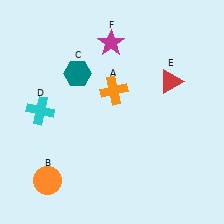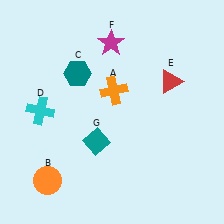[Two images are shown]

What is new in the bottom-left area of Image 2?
A teal diamond (G) was added in the bottom-left area of Image 2.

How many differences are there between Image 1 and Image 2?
There is 1 difference between the two images.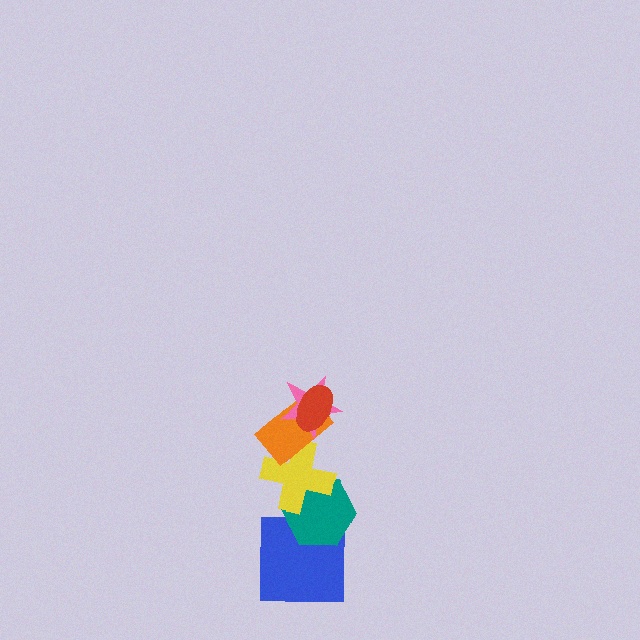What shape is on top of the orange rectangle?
The pink star is on top of the orange rectangle.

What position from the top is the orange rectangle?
The orange rectangle is 3rd from the top.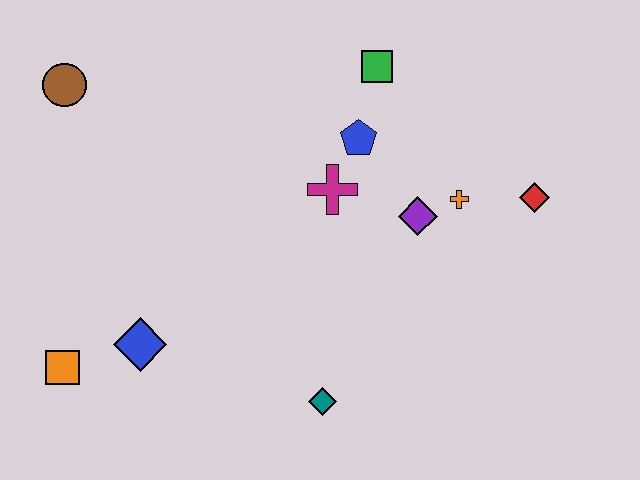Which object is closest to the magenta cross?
The blue pentagon is closest to the magenta cross.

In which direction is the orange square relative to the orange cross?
The orange square is to the left of the orange cross.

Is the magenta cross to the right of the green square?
No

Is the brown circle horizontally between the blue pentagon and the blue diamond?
No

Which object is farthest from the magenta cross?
The orange square is farthest from the magenta cross.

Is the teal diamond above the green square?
No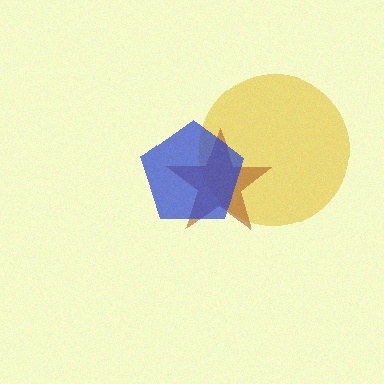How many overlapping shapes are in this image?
There are 3 overlapping shapes in the image.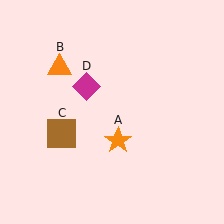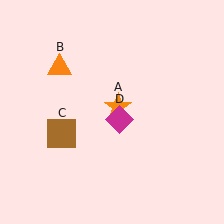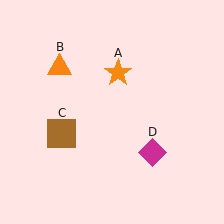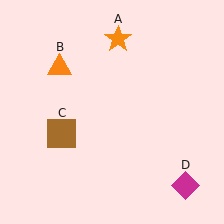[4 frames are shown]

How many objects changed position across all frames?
2 objects changed position: orange star (object A), magenta diamond (object D).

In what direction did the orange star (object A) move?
The orange star (object A) moved up.